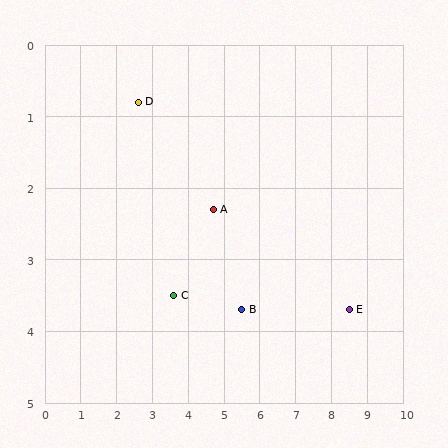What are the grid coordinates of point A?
Point A is at approximately (4.7, 2.3).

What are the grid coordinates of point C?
Point C is at approximately (3.6, 3.5).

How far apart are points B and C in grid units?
Points B and C are about 1.9 grid units apart.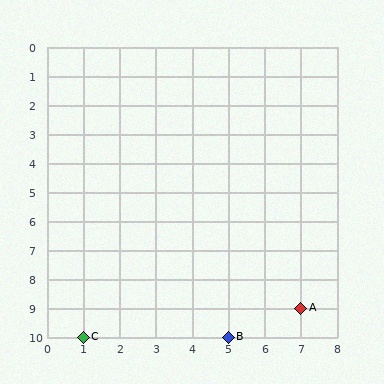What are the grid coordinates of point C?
Point C is at grid coordinates (1, 10).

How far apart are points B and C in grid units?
Points B and C are 4 columns apart.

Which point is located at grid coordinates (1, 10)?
Point C is at (1, 10).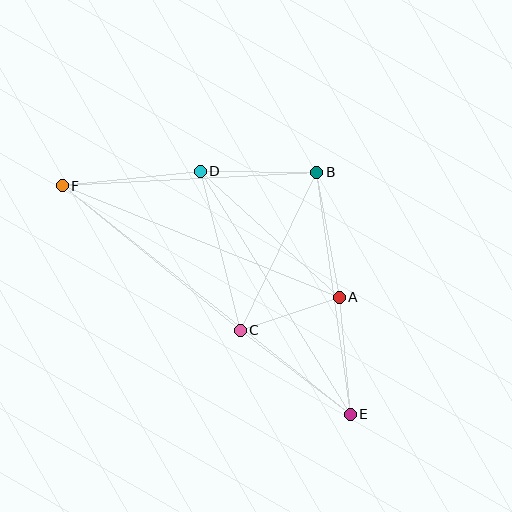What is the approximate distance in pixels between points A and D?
The distance between A and D is approximately 188 pixels.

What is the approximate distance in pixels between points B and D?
The distance between B and D is approximately 116 pixels.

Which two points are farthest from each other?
Points E and F are farthest from each other.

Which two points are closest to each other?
Points A and C are closest to each other.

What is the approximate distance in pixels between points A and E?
The distance between A and E is approximately 118 pixels.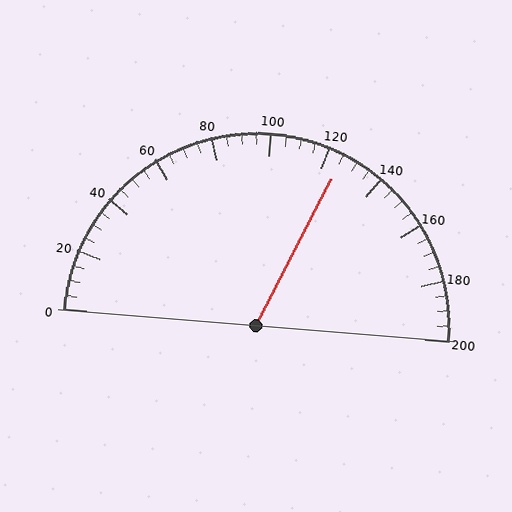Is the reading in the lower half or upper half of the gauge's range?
The reading is in the upper half of the range (0 to 200).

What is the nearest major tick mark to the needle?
The nearest major tick mark is 120.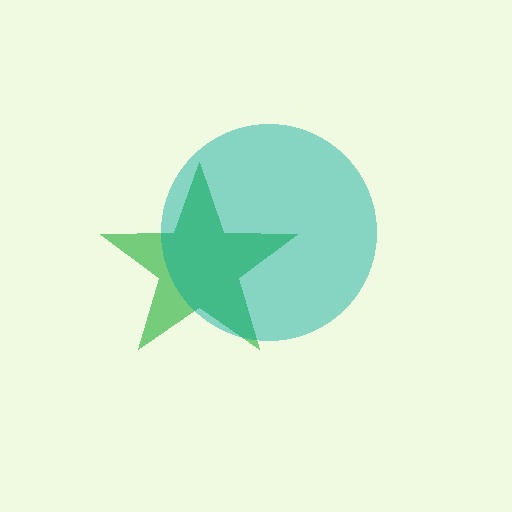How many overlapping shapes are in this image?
There are 2 overlapping shapes in the image.